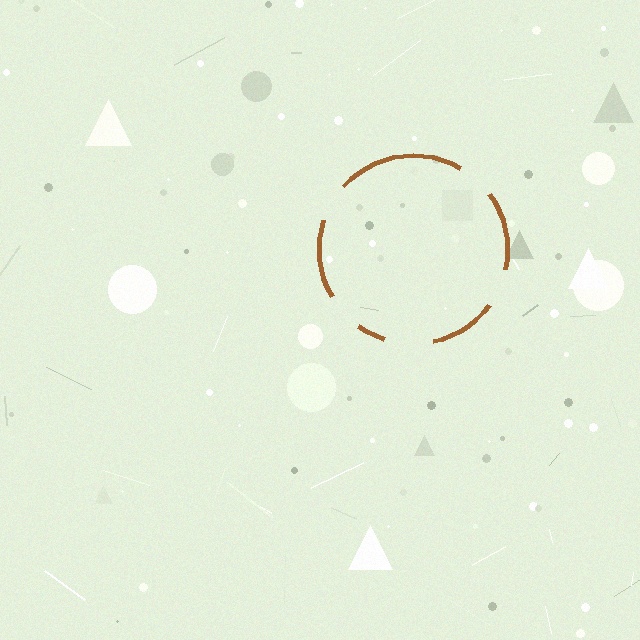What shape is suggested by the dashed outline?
The dashed outline suggests a circle.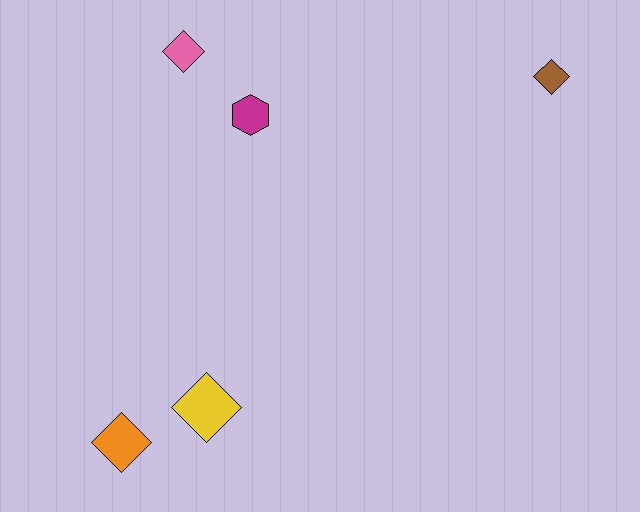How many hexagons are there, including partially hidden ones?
There is 1 hexagon.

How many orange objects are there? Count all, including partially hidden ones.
There is 1 orange object.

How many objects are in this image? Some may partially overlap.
There are 5 objects.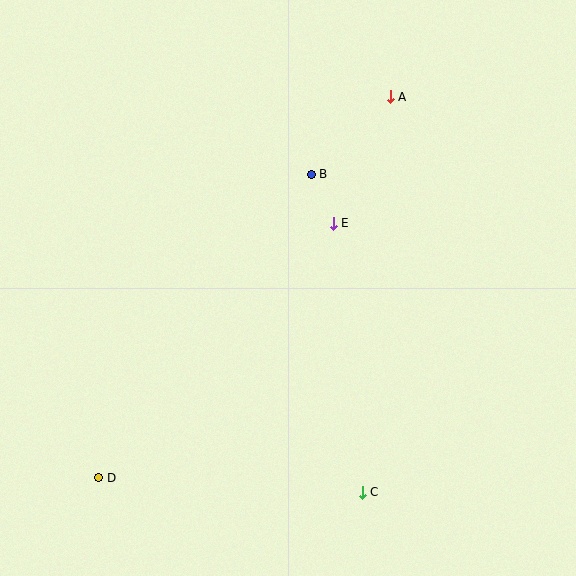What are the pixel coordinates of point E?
Point E is at (333, 223).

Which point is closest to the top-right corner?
Point A is closest to the top-right corner.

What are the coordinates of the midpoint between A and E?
The midpoint between A and E is at (362, 160).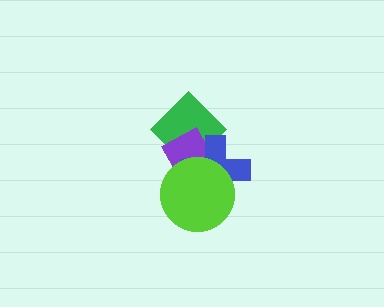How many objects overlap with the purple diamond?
3 objects overlap with the purple diamond.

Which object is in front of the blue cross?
The lime circle is in front of the blue cross.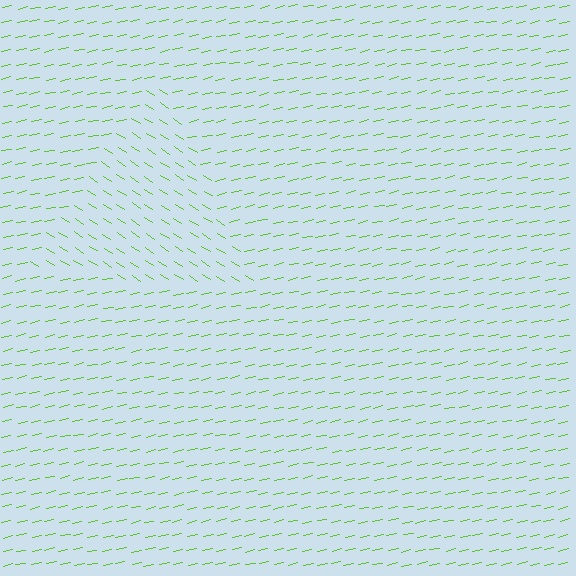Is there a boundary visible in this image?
Yes, there is a texture boundary formed by a change in line orientation.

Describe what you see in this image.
The image is filled with small lime line segments. A triangle region in the image has lines oriented differently from the surrounding lines, creating a visible texture boundary.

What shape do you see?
I see a triangle.